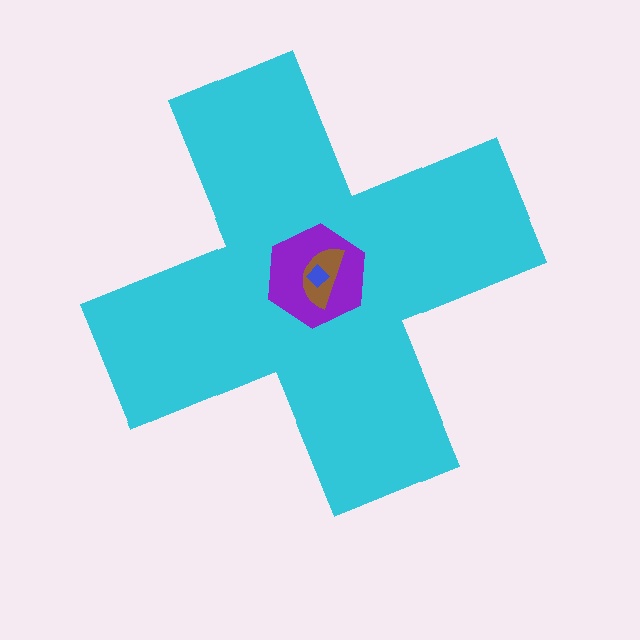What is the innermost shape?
The blue diamond.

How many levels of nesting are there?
4.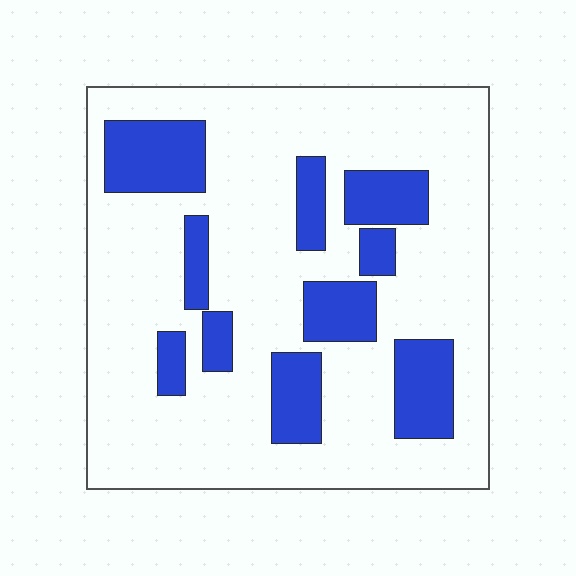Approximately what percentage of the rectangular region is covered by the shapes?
Approximately 25%.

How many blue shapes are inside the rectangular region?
10.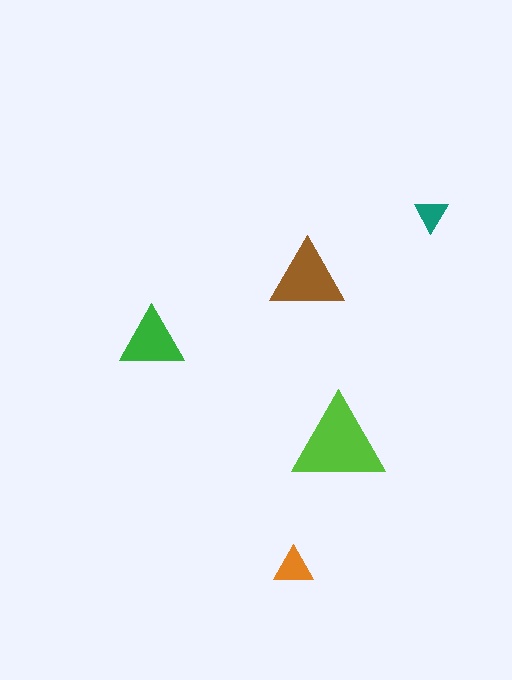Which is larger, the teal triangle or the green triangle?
The green one.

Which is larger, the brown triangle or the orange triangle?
The brown one.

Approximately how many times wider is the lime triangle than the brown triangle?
About 1.5 times wider.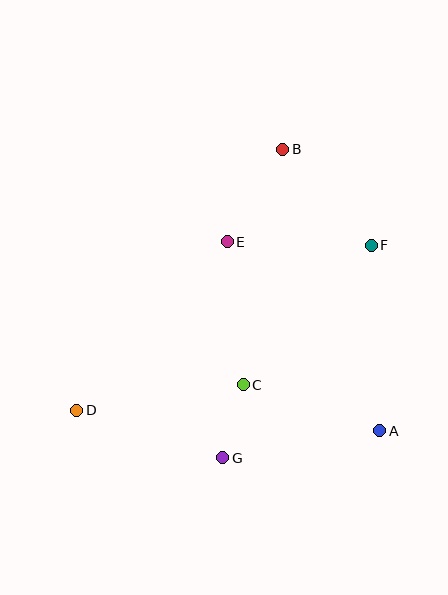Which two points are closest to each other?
Points C and G are closest to each other.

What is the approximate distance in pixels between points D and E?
The distance between D and E is approximately 226 pixels.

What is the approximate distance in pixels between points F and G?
The distance between F and G is approximately 259 pixels.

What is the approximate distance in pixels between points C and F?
The distance between C and F is approximately 189 pixels.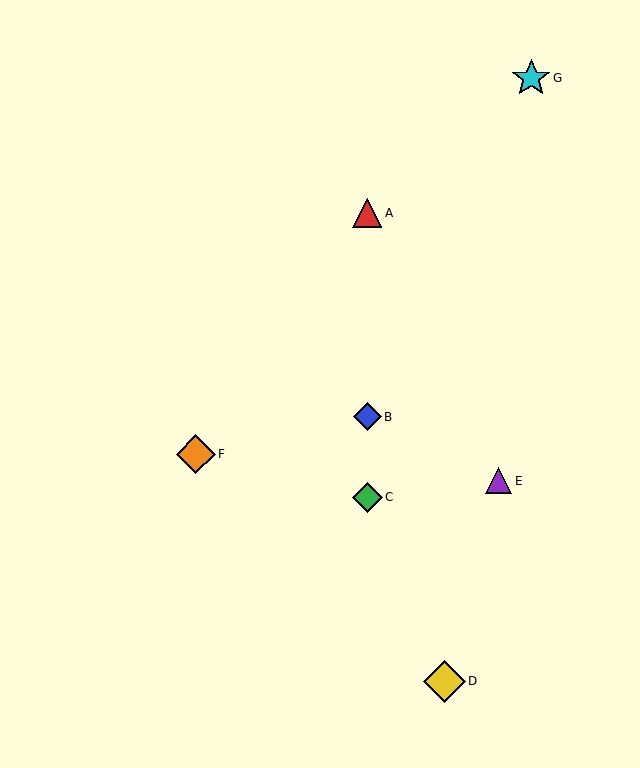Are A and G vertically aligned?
No, A is at x≈367 and G is at x≈531.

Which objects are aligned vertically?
Objects A, B, C are aligned vertically.